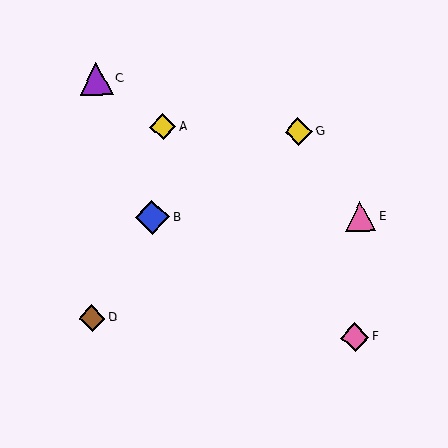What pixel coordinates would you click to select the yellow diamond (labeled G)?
Click at (298, 132) to select the yellow diamond G.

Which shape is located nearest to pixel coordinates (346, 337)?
The pink diamond (labeled F) at (355, 337) is nearest to that location.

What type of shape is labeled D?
Shape D is a brown diamond.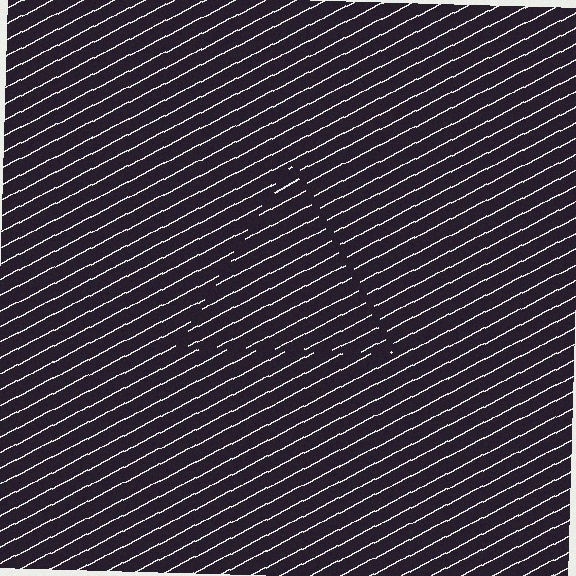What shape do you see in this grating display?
An illusory triangle. The interior of the shape contains the same grating, shifted by half a period — the contour is defined by the phase discontinuity where line-ends from the inner and outer gratings abut.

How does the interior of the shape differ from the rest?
The interior of the shape contains the same grating, shifted by half a period — the contour is defined by the phase discontinuity where line-ends from the inner and outer gratings abut.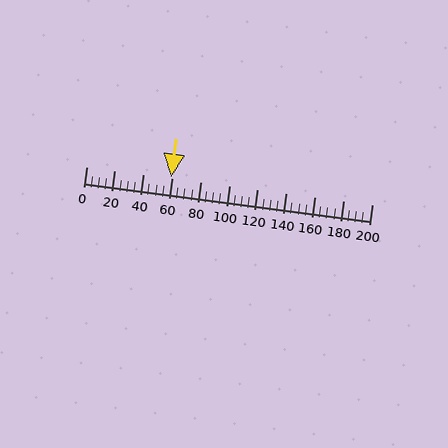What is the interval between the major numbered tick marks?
The major tick marks are spaced 20 units apart.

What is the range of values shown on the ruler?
The ruler shows values from 0 to 200.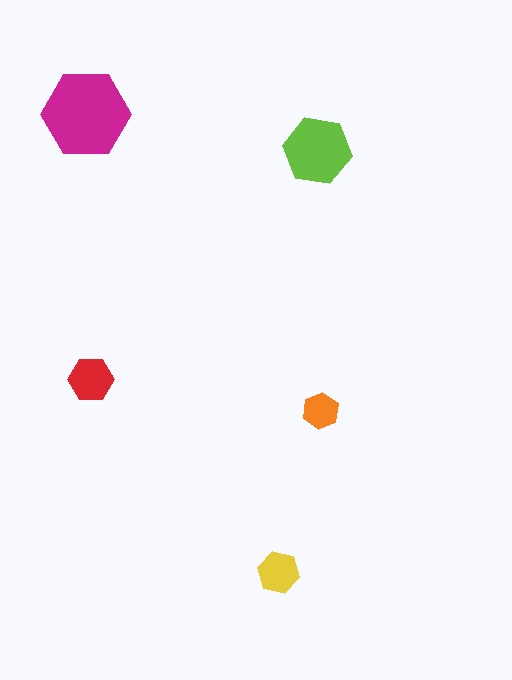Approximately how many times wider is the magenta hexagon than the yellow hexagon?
About 2 times wider.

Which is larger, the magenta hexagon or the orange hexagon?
The magenta one.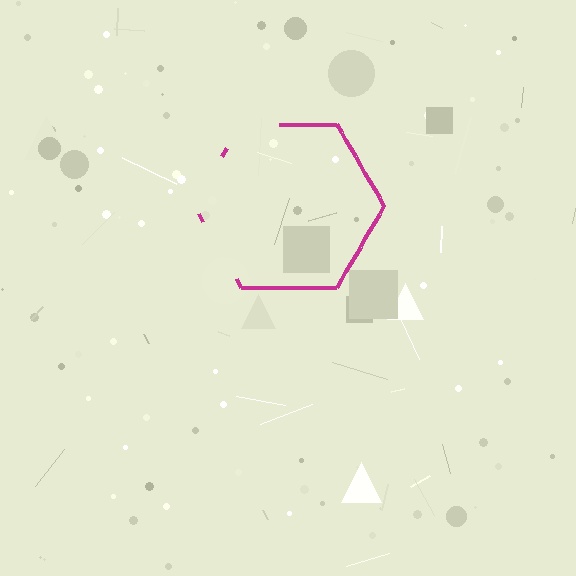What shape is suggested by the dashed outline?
The dashed outline suggests a hexagon.